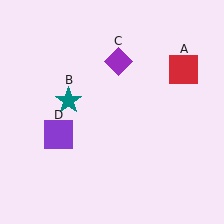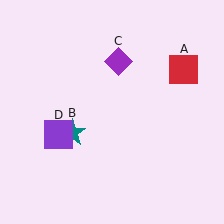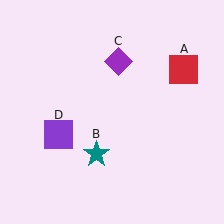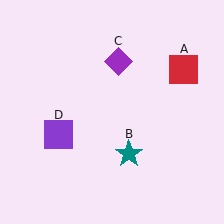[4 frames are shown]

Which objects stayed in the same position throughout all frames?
Red square (object A) and purple diamond (object C) and purple square (object D) remained stationary.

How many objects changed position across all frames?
1 object changed position: teal star (object B).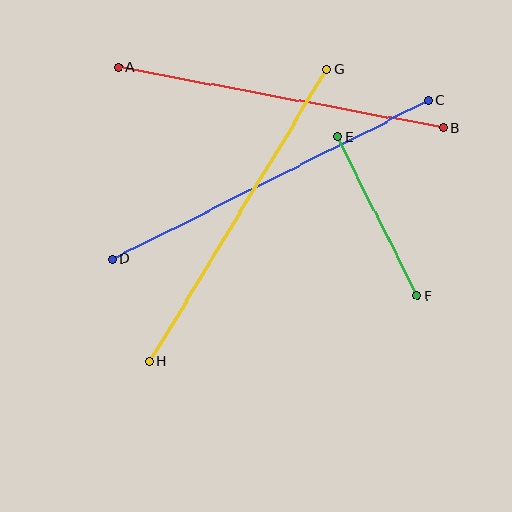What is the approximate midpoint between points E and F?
The midpoint is at approximately (377, 216) pixels.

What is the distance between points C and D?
The distance is approximately 353 pixels.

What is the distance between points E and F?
The distance is approximately 178 pixels.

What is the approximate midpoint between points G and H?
The midpoint is at approximately (238, 215) pixels.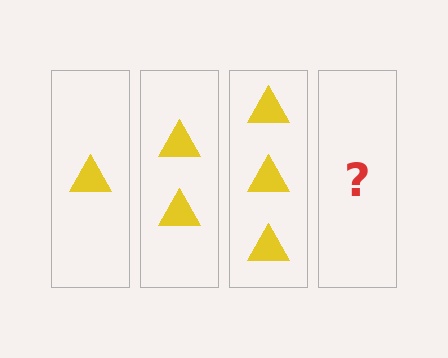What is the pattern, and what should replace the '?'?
The pattern is that each step adds one more triangle. The '?' should be 4 triangles.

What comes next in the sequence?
The next element should be 4 triangles.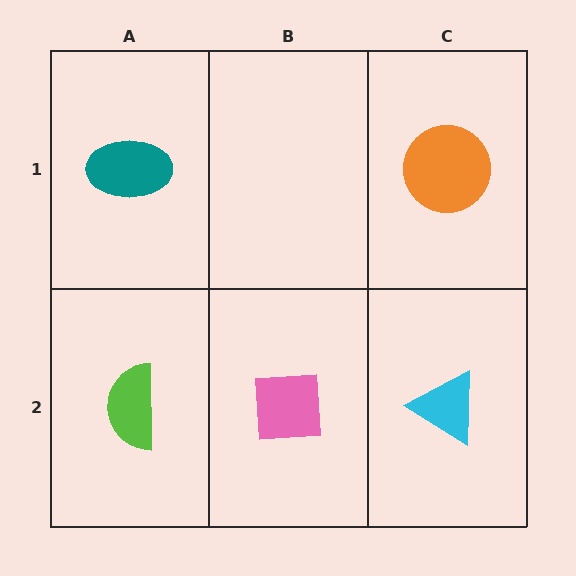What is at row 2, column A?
A lime semicircle.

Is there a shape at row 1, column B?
No, that cell is empty.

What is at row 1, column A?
A teal ellipse.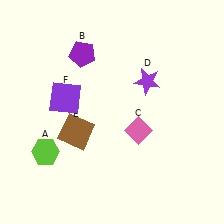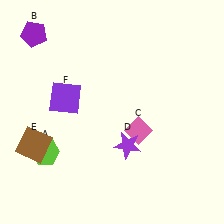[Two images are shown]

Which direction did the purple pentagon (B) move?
The purple pentagon (B) moved left.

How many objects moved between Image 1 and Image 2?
3 objects moved between the two images.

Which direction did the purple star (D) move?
The purple star (D) moved down.